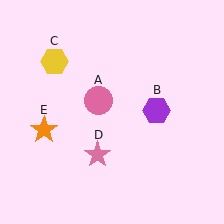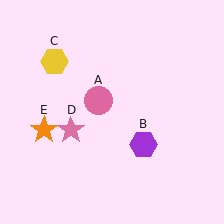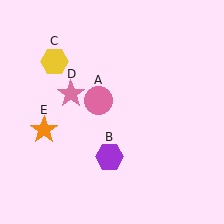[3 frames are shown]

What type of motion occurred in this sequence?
The purple hexagon (object B), pink star (object D) rotated clockwise around the center of the scene.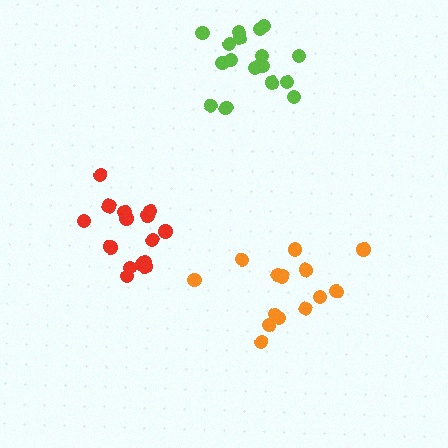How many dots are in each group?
Group 1: 16 dots, Group 2: 14 dots, Group 3: 18 dots (48 total).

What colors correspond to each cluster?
The clusters are colored: red, orange, lime.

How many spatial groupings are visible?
There are 3 spatial groupings.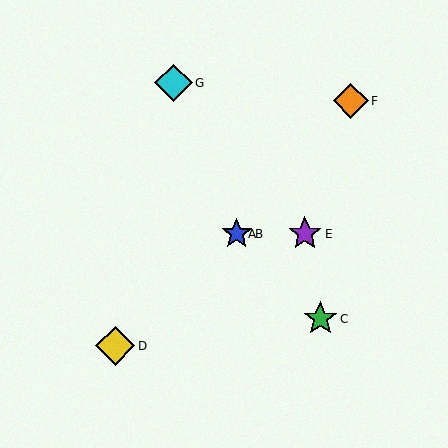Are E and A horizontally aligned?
Yes, both are at y≈234.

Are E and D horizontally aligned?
No, E is at y≈234 and D is at y≈346.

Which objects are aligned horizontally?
Objects A, B, E are aligned horizontally.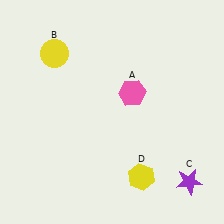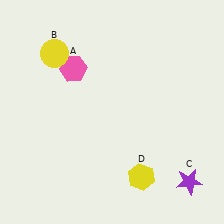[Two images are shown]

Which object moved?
The pink hexagon (A) moved left.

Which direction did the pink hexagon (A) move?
The pink hexagon (A) moved left.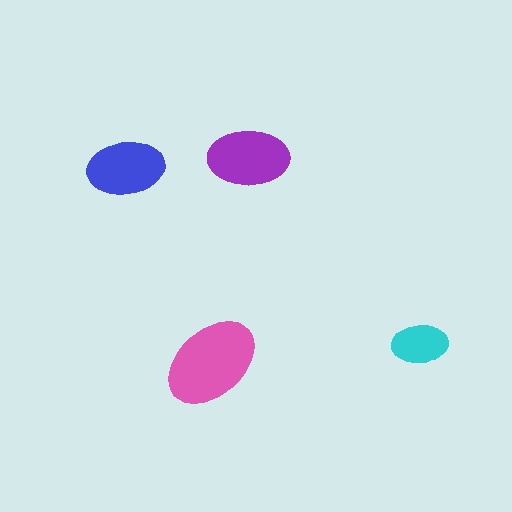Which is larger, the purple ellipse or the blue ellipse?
The purple one.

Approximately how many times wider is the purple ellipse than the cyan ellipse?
About 1.5 times wider.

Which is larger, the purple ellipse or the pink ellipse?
The pink one.